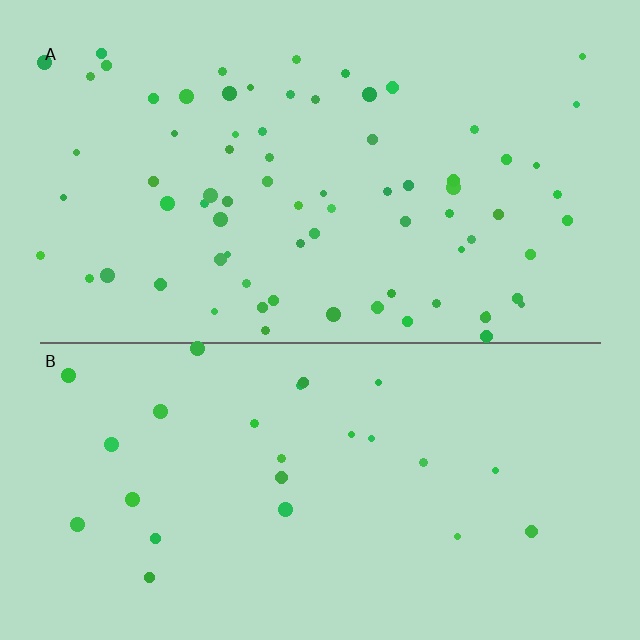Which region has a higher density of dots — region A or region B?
A (the top).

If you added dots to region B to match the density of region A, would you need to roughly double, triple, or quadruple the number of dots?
Approximately triple.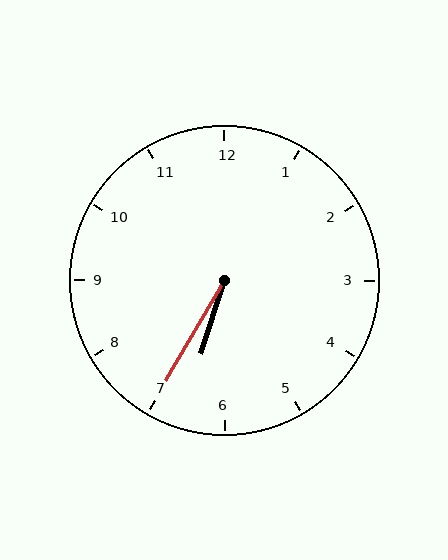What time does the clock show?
6:35.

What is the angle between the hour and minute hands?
Approximately 12 degrees.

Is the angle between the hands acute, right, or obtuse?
It is acute.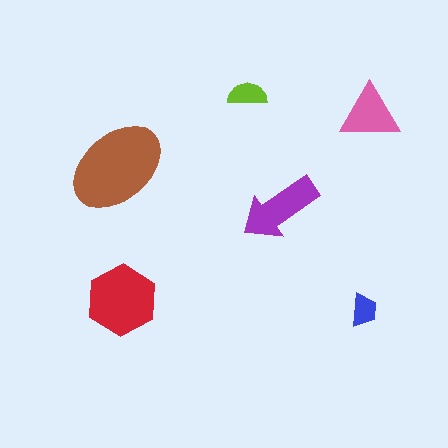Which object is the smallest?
The blue trapezoid.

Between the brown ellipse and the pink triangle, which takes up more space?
The brown ellipse.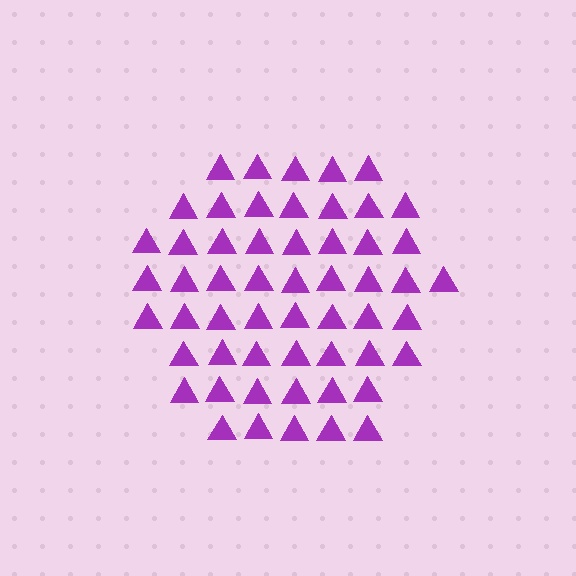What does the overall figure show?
The overall figure shows a hexagon.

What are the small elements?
The small elements are triangles.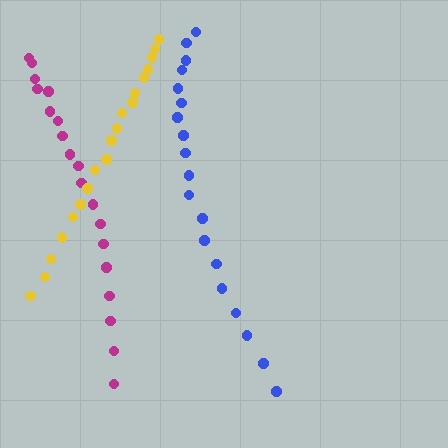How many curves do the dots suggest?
There are 3 distinct paths.